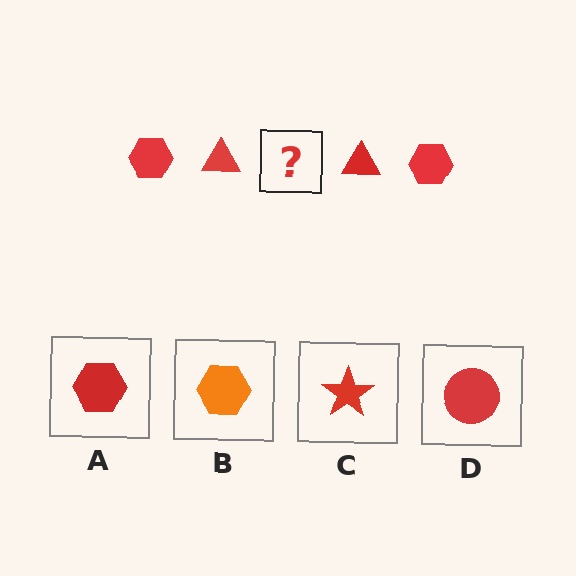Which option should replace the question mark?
Option A.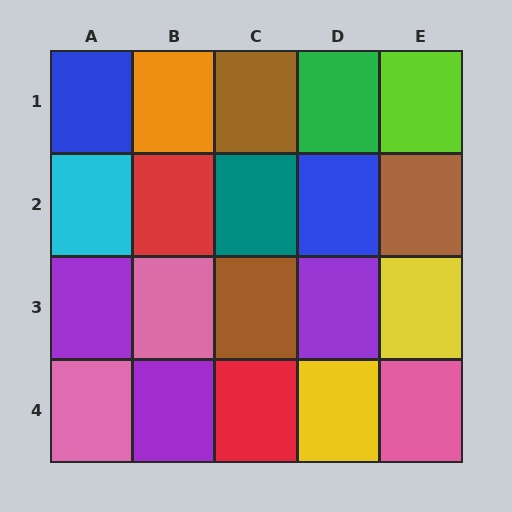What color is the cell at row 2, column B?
Red.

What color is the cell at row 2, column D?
Blue.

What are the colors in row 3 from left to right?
Purple, pink, brown, purple, yellow.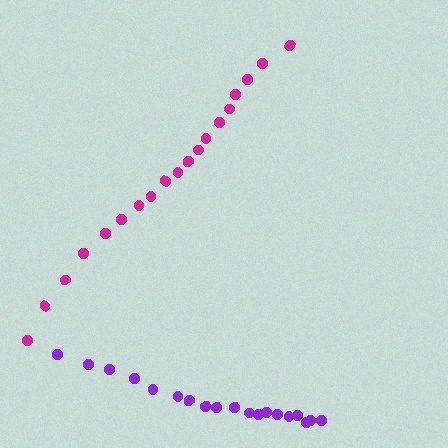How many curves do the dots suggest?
There are 2 distinct paths.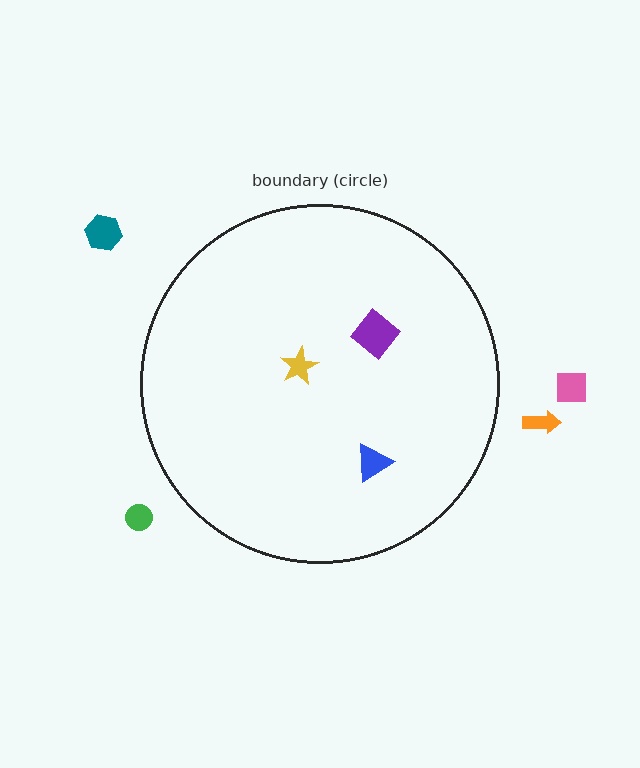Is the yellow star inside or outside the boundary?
Inside.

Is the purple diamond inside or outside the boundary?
Inside.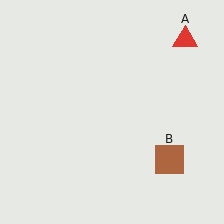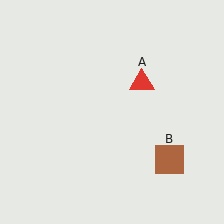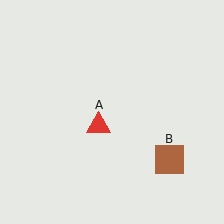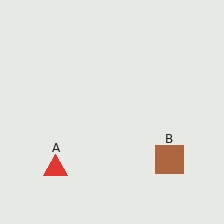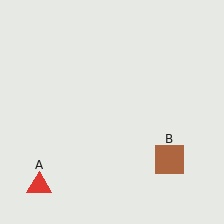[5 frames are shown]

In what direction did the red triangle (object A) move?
The red triangle (object A) moved down and to the left.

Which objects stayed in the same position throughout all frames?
Brown square (object B) remained stationary.